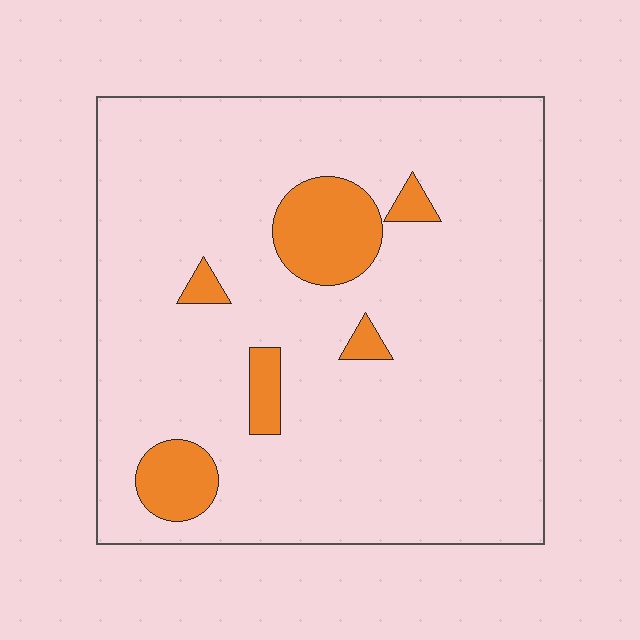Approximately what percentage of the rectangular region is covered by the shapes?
Approximately 10%.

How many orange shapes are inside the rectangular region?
6.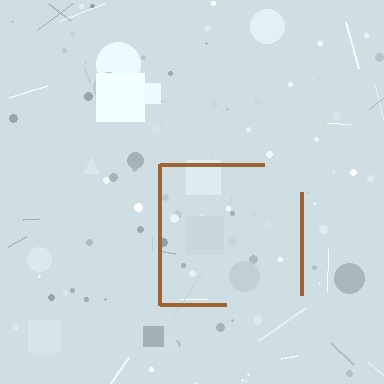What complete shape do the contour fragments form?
The contour fragments form a square.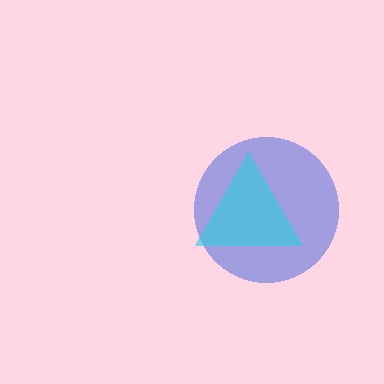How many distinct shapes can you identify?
There are 2 distinct shapes: a blue circle, a cyan triangle.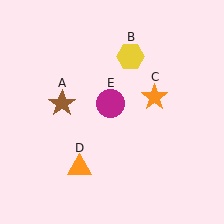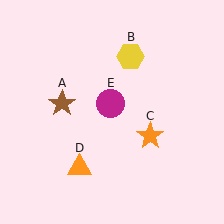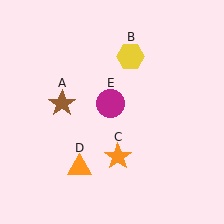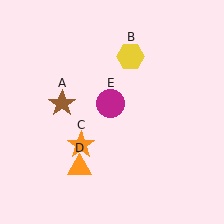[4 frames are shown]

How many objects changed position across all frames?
1 object changed position: orange star (object C).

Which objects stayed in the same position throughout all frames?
Brown star (object A) and yellow hexagon (object B) and orange triangle (object D) and magenta circle (object E) remained stationary.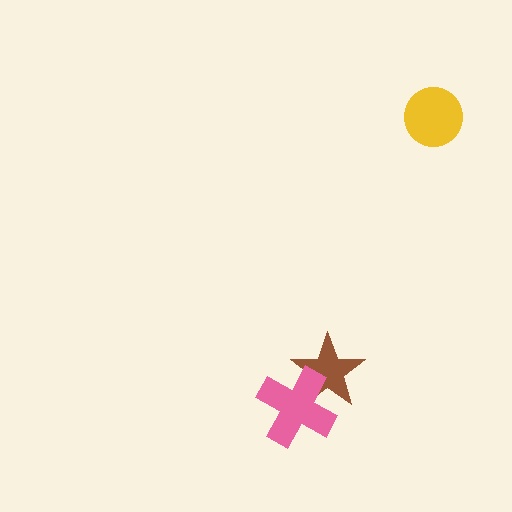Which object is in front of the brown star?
The pink cross is in front of the brown star.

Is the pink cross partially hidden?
No, no other shape covers it.